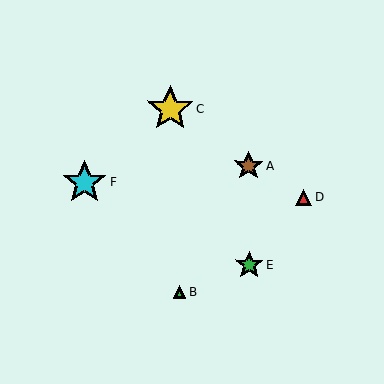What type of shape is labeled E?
Shape E is a green star.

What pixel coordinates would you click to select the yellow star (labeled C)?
Click at (170, 109) to select the yellow star C.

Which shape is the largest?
The yellow star (labeled C) is the largest.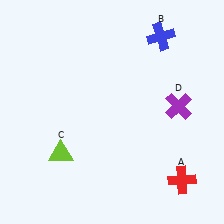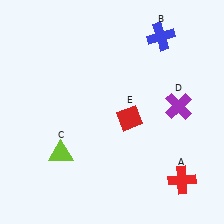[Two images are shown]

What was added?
A red diamond (E) was added in Image 2.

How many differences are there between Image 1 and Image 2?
There is 1 difference between the two images.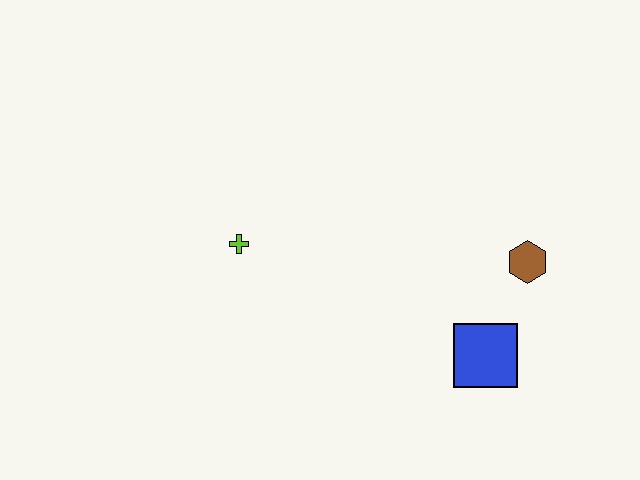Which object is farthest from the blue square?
The lime cross is farthest from the blue square.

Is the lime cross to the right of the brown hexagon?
No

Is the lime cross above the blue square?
Yes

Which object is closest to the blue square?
The brown hexagon is closest to the blue square.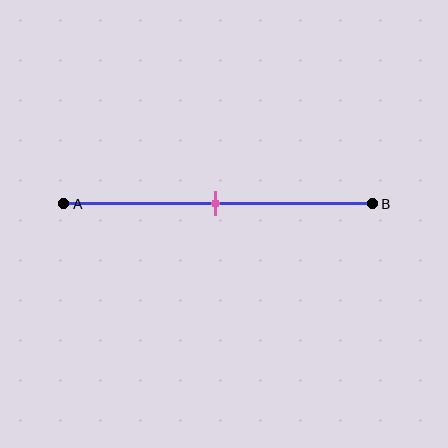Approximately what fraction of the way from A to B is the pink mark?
The pink mark is approximately 50% of the way from A to B.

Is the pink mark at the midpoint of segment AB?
Yes, the mark is approximately at the midpoint.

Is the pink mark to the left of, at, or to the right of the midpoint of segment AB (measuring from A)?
The pink mark is approximately at the midpoint of segment AB.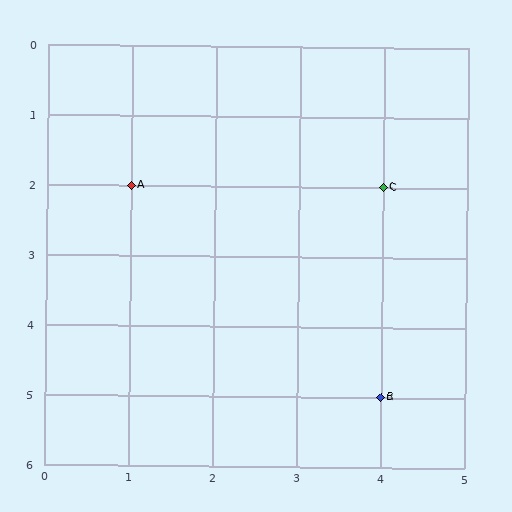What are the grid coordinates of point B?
Point B is at grid coordinates (4, 5).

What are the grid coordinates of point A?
Point A is at grid coordinates (1, 2).